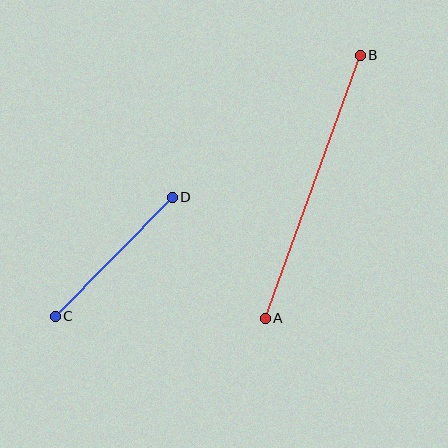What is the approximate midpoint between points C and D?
The midpoint is at approximately (114, 257) pixels.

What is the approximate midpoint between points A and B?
The midpoint is at approximately (313, 187) pixels.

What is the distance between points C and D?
The distance is approximately 167 pixels.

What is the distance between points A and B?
The distance is approximately 279 pixels.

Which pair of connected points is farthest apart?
Points A and B are farthest apart.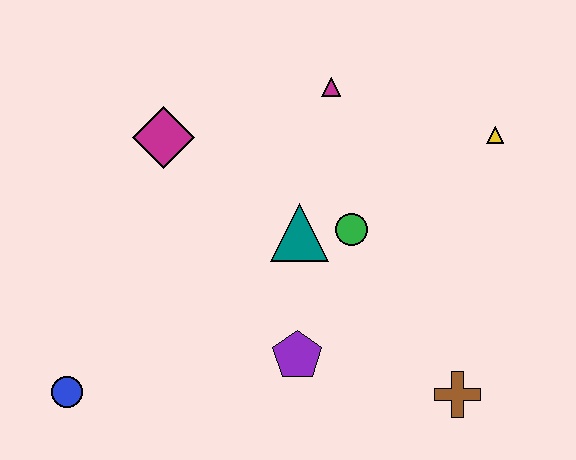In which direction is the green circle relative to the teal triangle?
The green circle is to the right of the teal triangle.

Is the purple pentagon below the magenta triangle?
Yes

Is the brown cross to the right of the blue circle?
Yes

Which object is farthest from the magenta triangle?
The blue circle is farthest from the magenta triangle.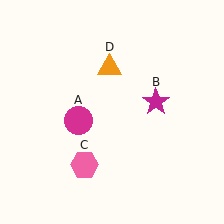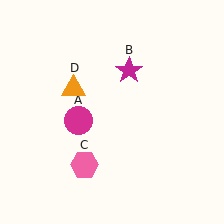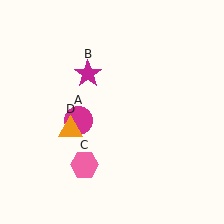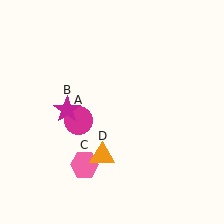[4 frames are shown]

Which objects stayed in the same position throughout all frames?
Magenta circle (object A) and pink hexagon (object C) remained stationary.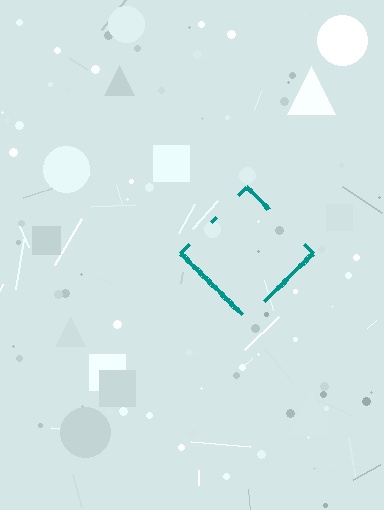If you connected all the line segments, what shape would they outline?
They would outline a diamond.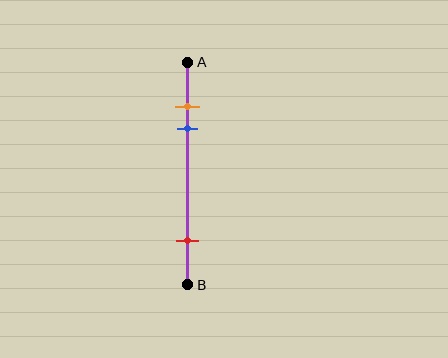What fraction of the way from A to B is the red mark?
The red mark is approximately 80% (0.8) of the way from A to B.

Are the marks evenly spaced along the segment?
No, the marks are not evenly spaced.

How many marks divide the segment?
There are 3 marks dividing the segment.